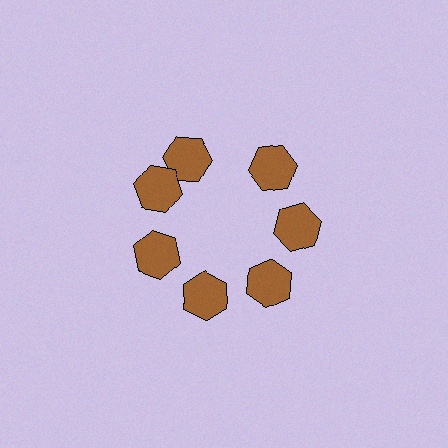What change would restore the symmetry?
The symmetry would be restored by rotating it back into even spacing with its neighbors so that all 7 hexagons sit at equal angles and equal distance from the center.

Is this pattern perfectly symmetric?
No. The 7 brown hexagons are arranged in a ring, but one element near the 12 o'clock position is rotated out of alignment along the ring, breaking the 7-fold rotational symmetry.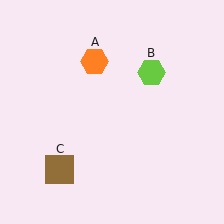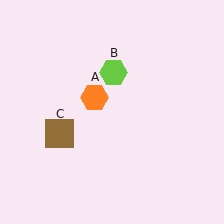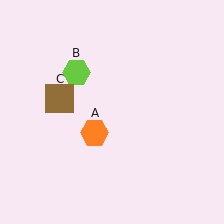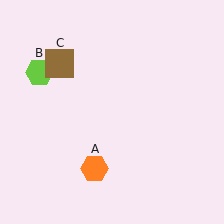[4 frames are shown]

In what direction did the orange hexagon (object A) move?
The orange hexagon (object A) moved down.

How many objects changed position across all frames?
3 objects changed position: orange hexagon (object A), lime hexagon (object B), brown square (object C).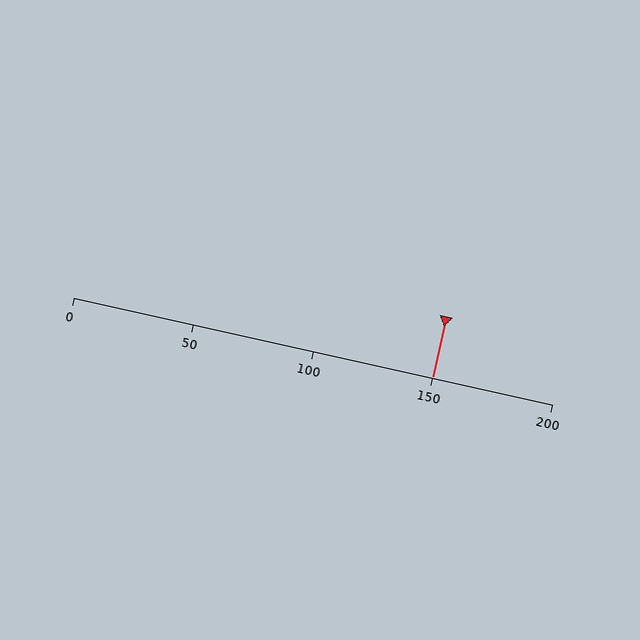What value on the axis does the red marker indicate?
The marker indicates approximately 150.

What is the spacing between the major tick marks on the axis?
The major ticks are spaced 50 apart.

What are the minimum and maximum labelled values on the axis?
The axis runs from 0 to 200.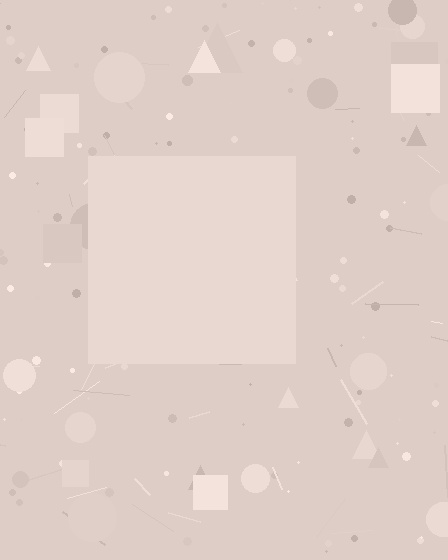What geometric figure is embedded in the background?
A square is embedded in the background.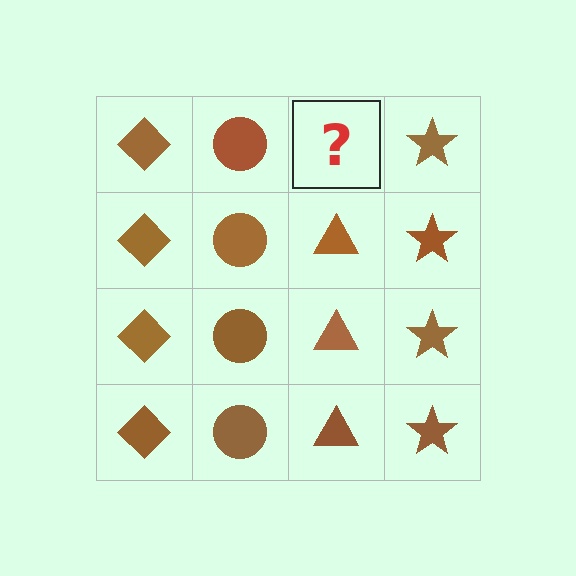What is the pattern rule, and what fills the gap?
The rule is that each column has a consistent shape. The gap should be filled with a brown triangle.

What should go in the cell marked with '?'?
The missing cell should contain a brown triangle.